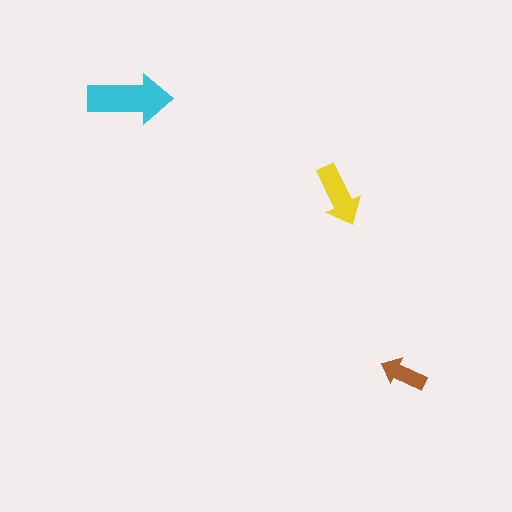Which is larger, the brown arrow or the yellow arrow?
The yellow one.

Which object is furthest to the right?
The brown arrow is rightmost.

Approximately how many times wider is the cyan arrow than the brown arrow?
About 2 times wider.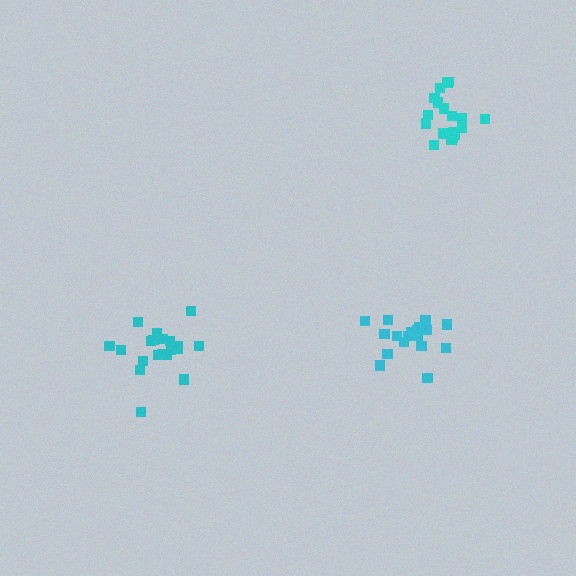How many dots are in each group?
Group 1: 20 dots, Group 2: 20 dots, Group 3: 18 dots (58 total).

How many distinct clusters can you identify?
There are 3 distinct clusters.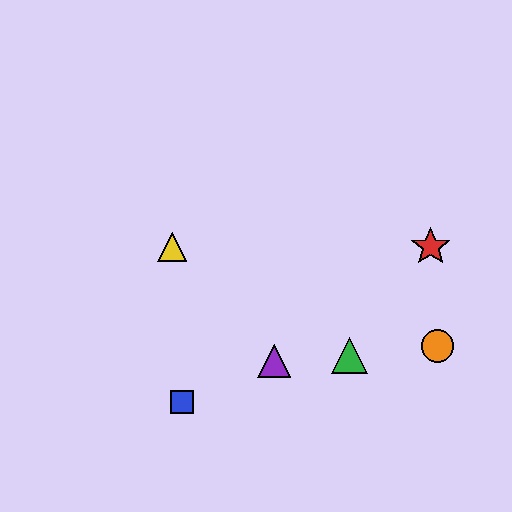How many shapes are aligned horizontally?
2 shapes (the red star, the yellow triangle) are aligned horizontally.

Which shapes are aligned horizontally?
The red star, the yellow triangle are aligned horizontally.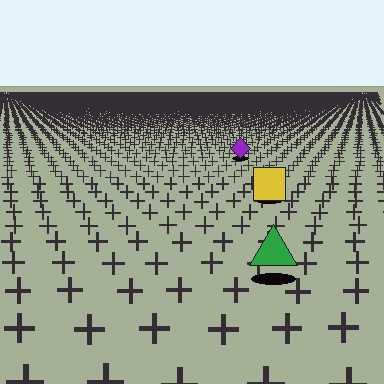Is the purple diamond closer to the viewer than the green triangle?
No. The green triangle is closer — you can tell from the texture gradient: the ground texture is coarser near it.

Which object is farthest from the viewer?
The purple diamond is farthest from the viewer. It appears smaller and the ground texture around it is denser.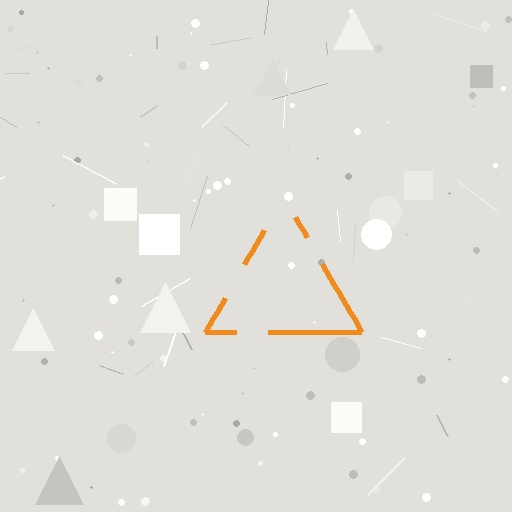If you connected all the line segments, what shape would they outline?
They would outline a triangle.